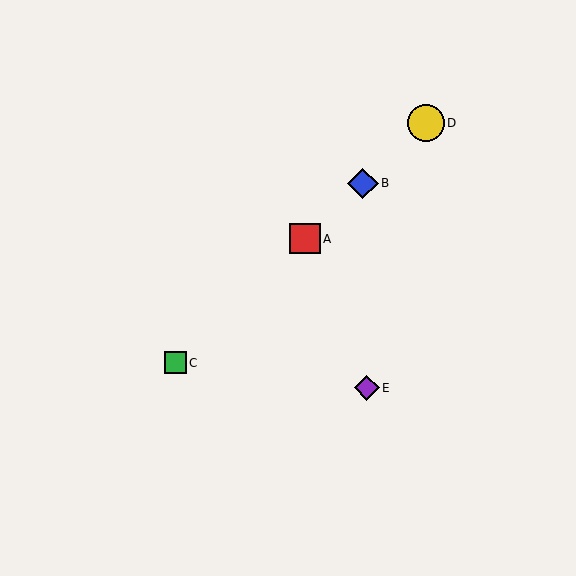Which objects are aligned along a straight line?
Objects A, B, C, D are aligned along a straight line.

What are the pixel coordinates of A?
Object A is at (305, 239).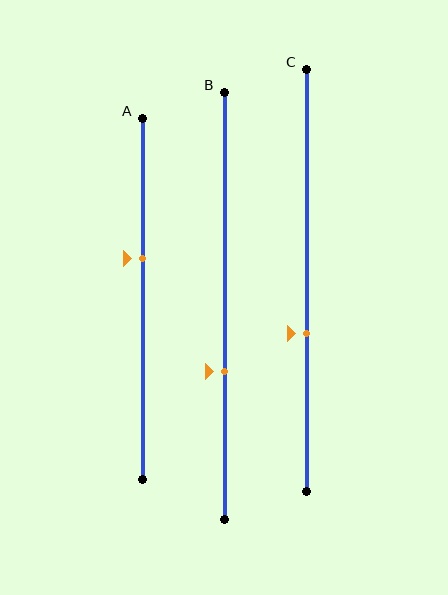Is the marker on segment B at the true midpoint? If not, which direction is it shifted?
No, the marker on segment B is shifted downward by about 15% of the segment length.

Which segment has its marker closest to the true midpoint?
Segment A has its marker closest to the true midpoint.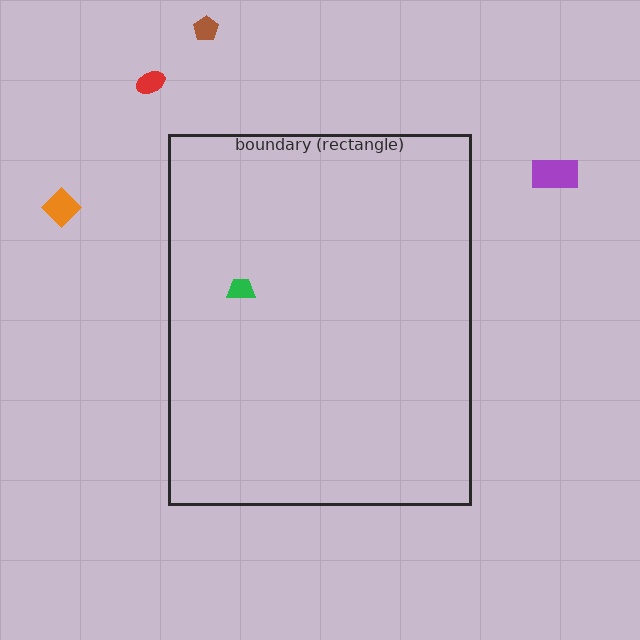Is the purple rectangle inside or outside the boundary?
Outside.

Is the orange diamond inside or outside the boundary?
Outside.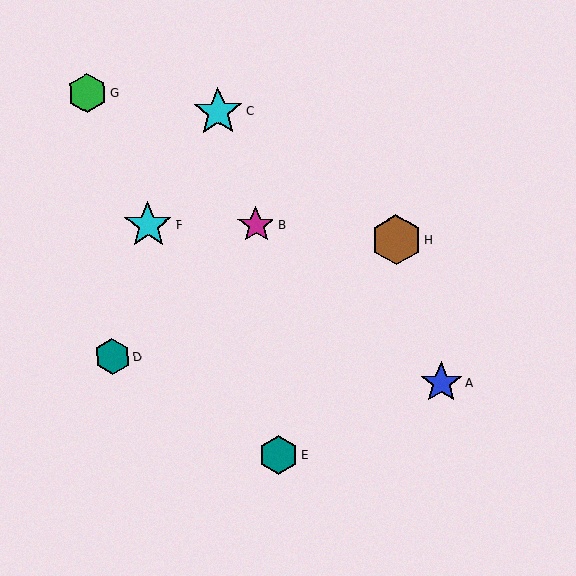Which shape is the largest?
The brown hexagon (labeled H) is the largest.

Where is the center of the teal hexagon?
The center of the teal hexagon is at (112, 357).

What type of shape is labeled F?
Shape F is a cyan star.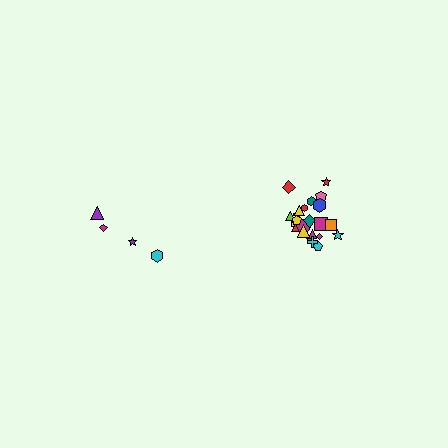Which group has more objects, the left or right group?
The right group.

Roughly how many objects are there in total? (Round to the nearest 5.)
Roughly 30 objects in total.